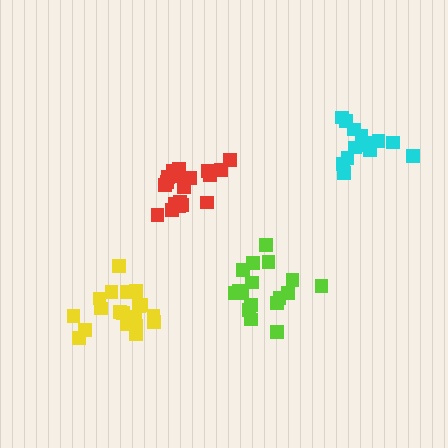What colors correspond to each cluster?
The clusters are colored: red, lime, yellow, cyan.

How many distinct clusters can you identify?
There are 4 distinct clusters.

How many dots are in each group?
Group 1: 19 dots, Group 2: 18 dots, Group 3: 19 dots, Group 4: 14 dots (70 total).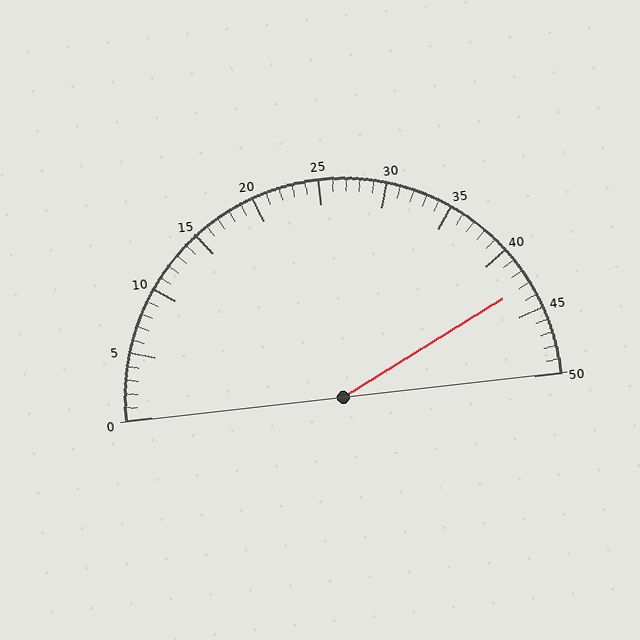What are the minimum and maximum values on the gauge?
The gauge ranges from 0 to 50.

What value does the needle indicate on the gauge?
The needle indicates approximately 43.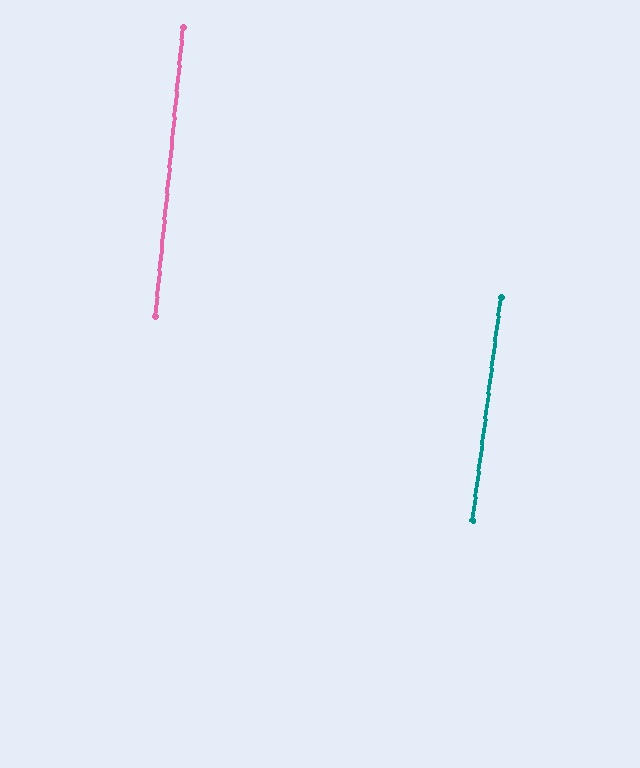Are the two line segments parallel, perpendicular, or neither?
Parallel — their directions differ by only 1.6°.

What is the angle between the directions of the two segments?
Approximately 2 degrees.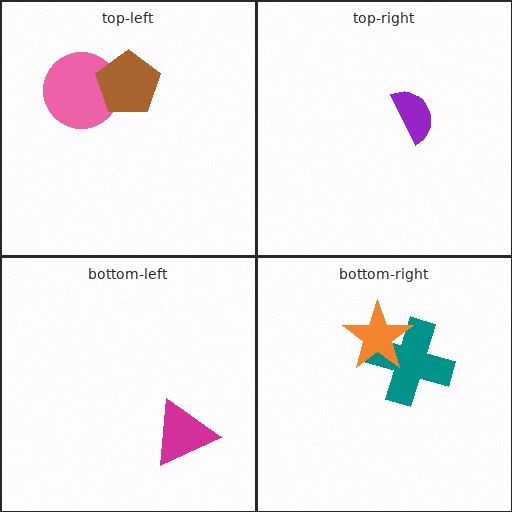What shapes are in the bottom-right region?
The teal cross, the orange star.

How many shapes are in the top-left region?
2.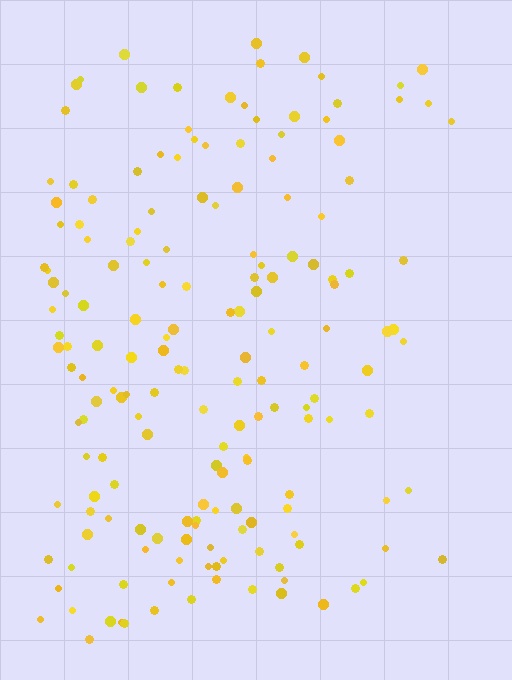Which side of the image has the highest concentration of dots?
The left.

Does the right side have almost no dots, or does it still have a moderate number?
Still a moderate number, just noticeably fewer than the left.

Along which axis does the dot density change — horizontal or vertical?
Horizontal.